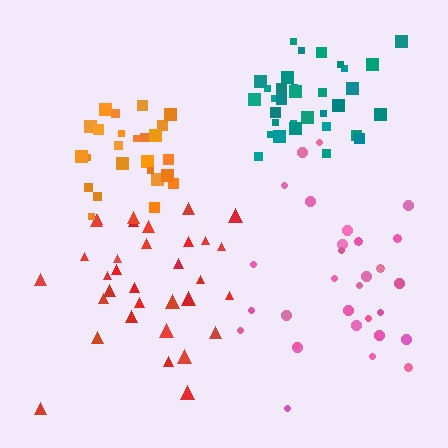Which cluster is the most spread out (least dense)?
Pink.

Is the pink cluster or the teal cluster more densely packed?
Teal.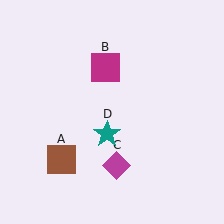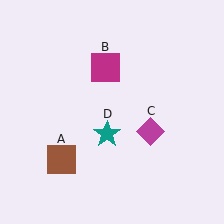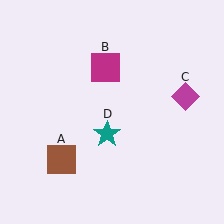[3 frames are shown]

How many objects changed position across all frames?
1 object changed position: magenta diamond (object C).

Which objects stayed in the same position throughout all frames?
Brown square (object A) and magenta square (object B) and teal star (object D) remained stationary.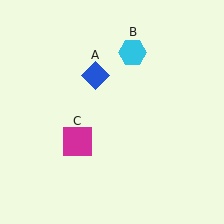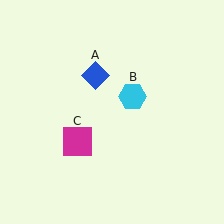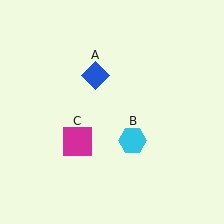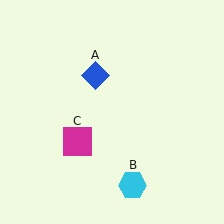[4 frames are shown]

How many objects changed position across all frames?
1 object changed position: cyan hexagon (object B).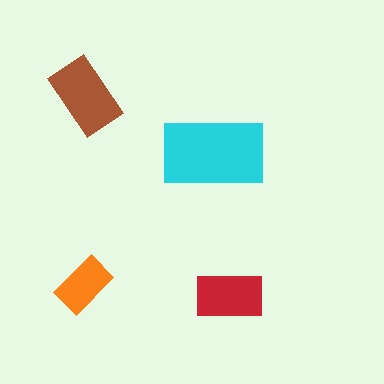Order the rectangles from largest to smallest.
the cyan one, the brown one, the red one, the orange one.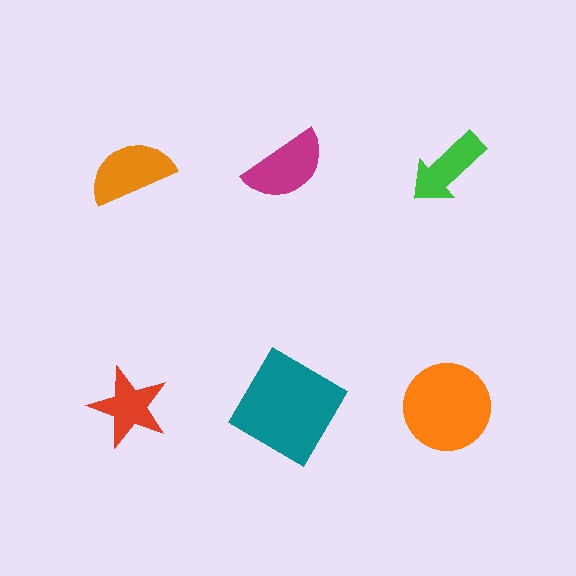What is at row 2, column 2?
A teal diamond.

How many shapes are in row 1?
3 shapes.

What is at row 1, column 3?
A green arrow.